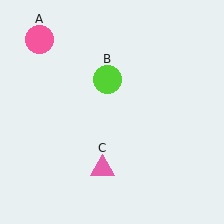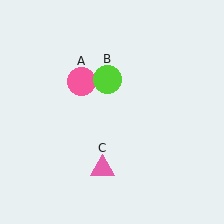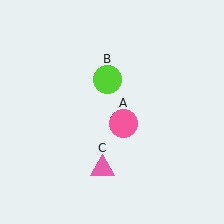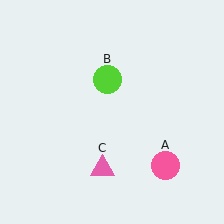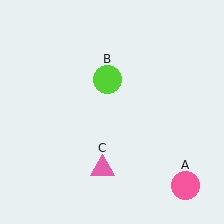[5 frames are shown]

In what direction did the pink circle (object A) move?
The pink circle (object A) moved down and to the right.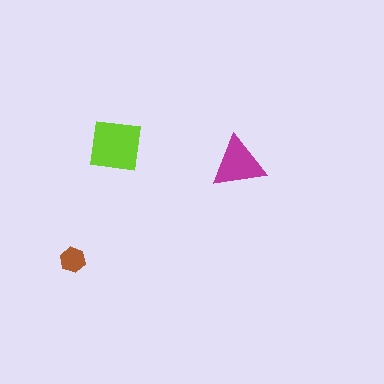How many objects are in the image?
There are 3 objects in the image.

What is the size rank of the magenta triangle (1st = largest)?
2nd.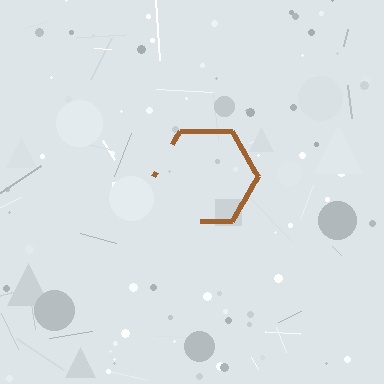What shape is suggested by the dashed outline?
The dashed outline suggests a hexagon.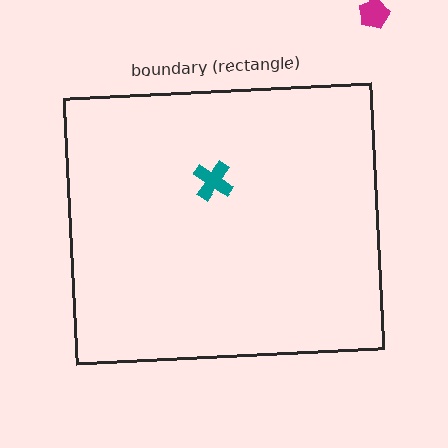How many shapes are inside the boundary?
1 inside, 1 outside.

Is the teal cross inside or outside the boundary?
Inside.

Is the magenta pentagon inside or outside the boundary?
Outside.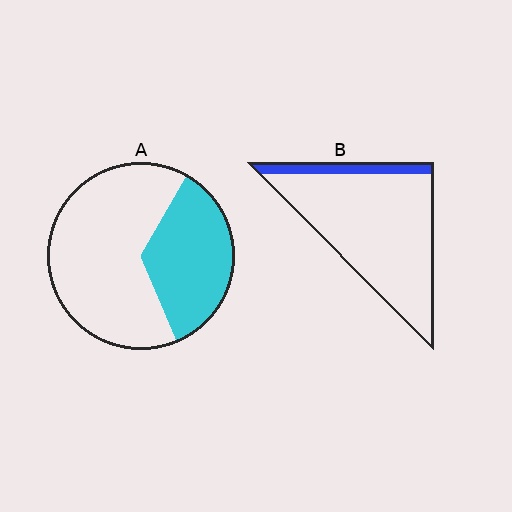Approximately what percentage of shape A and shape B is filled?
A is approximately 35% and B is approximately 10%.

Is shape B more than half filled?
No.